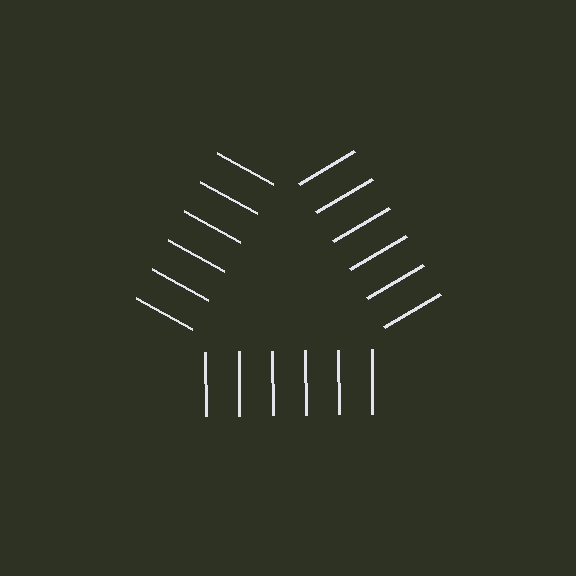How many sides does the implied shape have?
3 sides — the line-ends trace a triangle.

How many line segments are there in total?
18 — 6 along each of the 3 edges.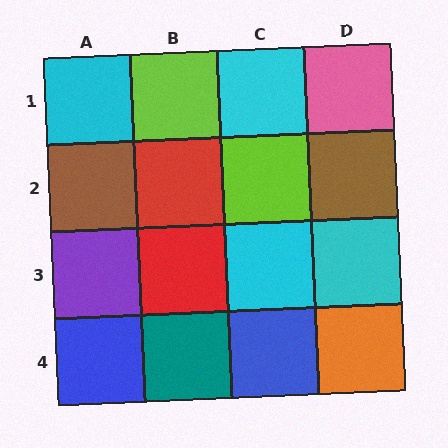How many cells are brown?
2 cells are brown.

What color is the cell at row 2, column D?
Brown.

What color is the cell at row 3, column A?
Purple.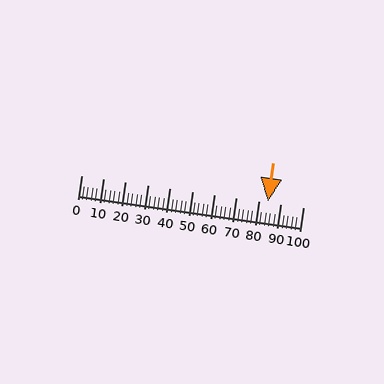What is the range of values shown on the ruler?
The ruler shows values from 0 to 100.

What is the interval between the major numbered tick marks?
The major tick marks are spaced 10 units apart.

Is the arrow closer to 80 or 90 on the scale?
The arrow is closer to 80.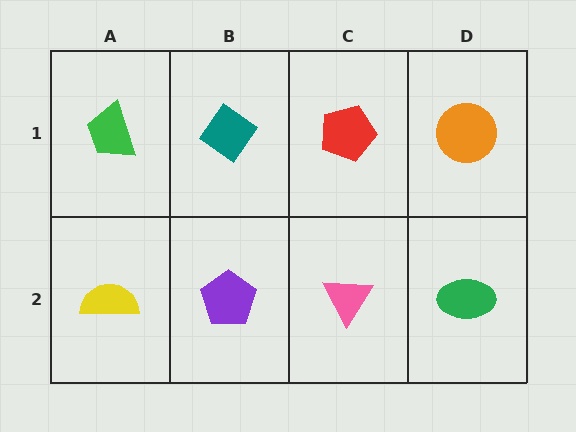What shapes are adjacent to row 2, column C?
A red pentagon (row 1, column C), a purple pentagon (row 2, column B), a green ellipse (row 2, column D).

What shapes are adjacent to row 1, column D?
A green ellipse (row 2, column D), a red pentagon (row 1, column C).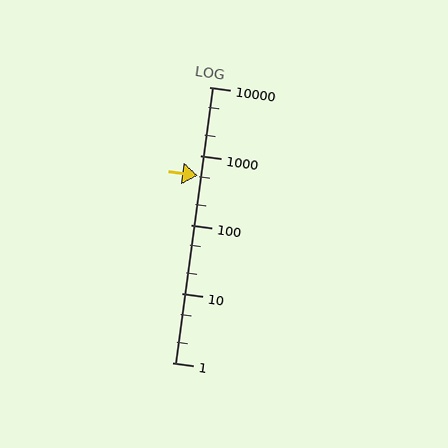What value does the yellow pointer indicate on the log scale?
The pointer indicates approximately 510.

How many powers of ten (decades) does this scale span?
The scale spans 4 decades, from 1 to 10000.